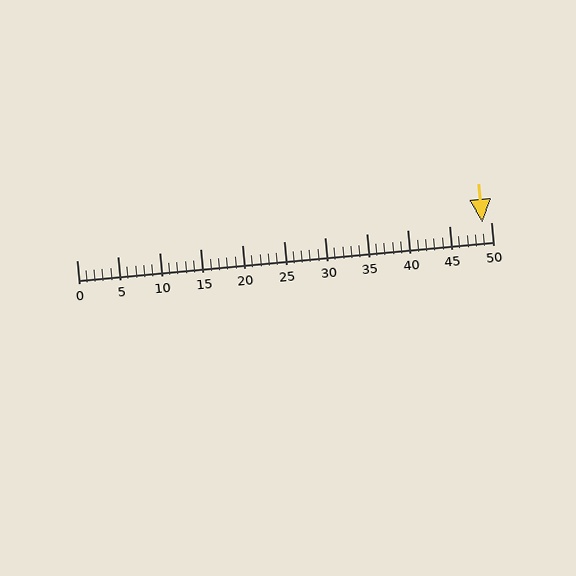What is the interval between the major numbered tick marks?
The major tick marks are spaced 5 units apart.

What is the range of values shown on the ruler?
The ruler shows values from 0 to 50.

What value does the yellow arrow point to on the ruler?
The yellow arrow points to approximately 49.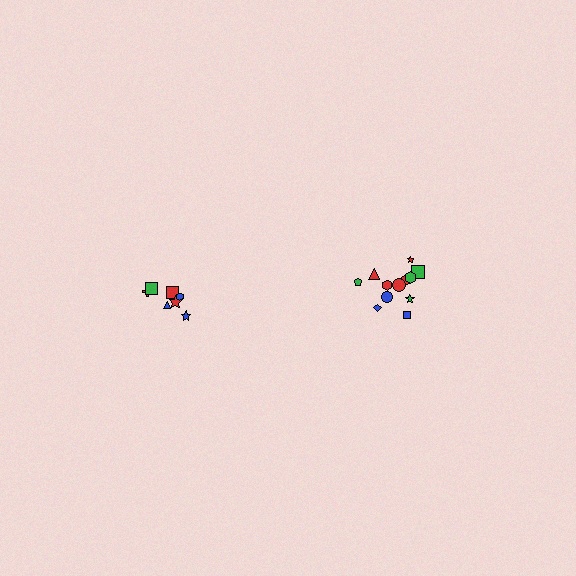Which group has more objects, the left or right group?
The right group.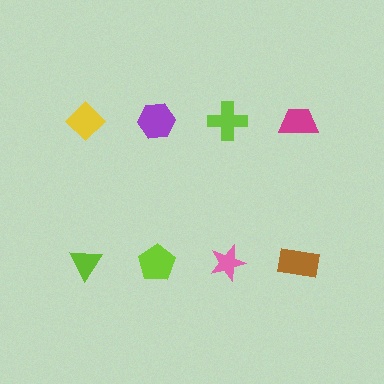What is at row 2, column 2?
A lime pentagon.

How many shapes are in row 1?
4 shapes.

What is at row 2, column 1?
A lime triangle.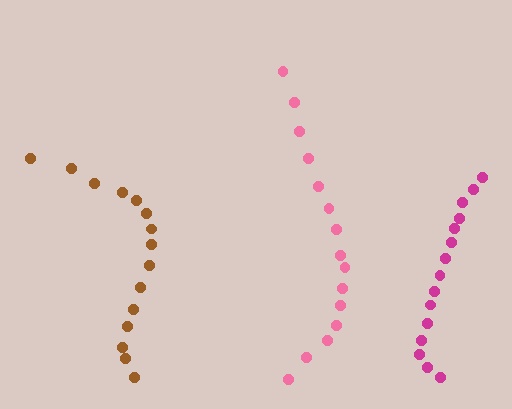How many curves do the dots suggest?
There are 3 distinct paths.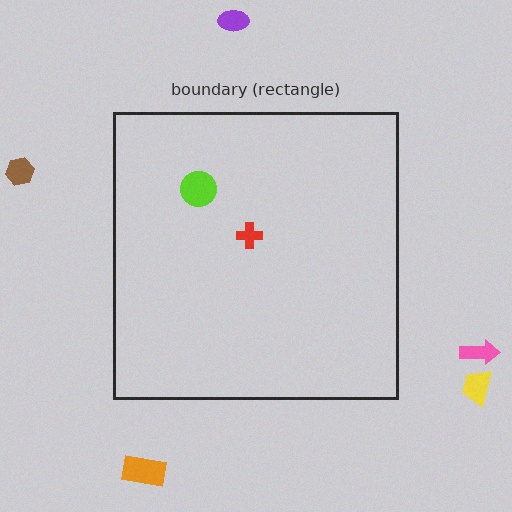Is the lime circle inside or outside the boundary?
Inside.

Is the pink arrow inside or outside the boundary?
Outside.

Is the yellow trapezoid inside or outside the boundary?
Outside.